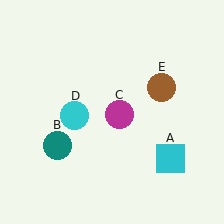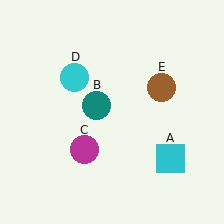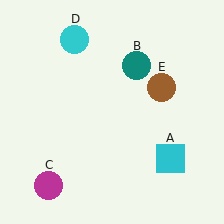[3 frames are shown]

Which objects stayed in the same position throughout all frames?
Cyan square (object A) and brown circle (object E) remained stationary.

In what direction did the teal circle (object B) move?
The teal circle (object B) moved up and to the right.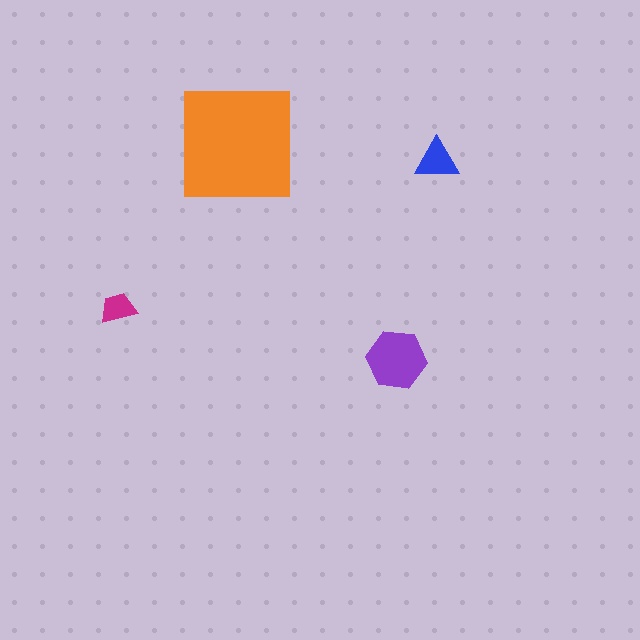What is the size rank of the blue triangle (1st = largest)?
3rd.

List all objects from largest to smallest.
The orange square, the purple hexagon, the blue triangle, the magenta trapezoid.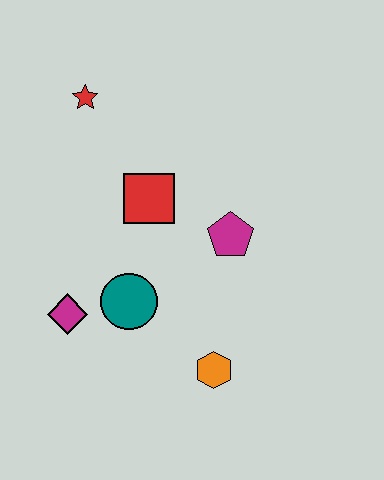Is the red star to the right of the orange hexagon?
No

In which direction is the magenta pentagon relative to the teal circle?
The magenta pentagon is to the right of the teal circle.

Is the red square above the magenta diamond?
Yes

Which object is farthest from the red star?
The orange hexagon is farthest from the red star.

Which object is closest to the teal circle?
The magenta diamond is closest to the teal circle.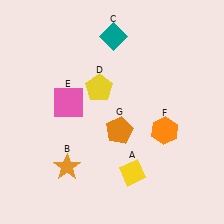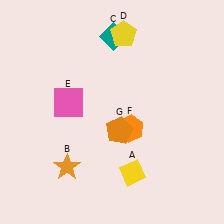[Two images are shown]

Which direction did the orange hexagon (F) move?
The orange hexagon (F) moved left.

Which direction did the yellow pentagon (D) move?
The yellow pentagon (D) moved up.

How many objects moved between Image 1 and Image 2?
2 objects moved between the two images.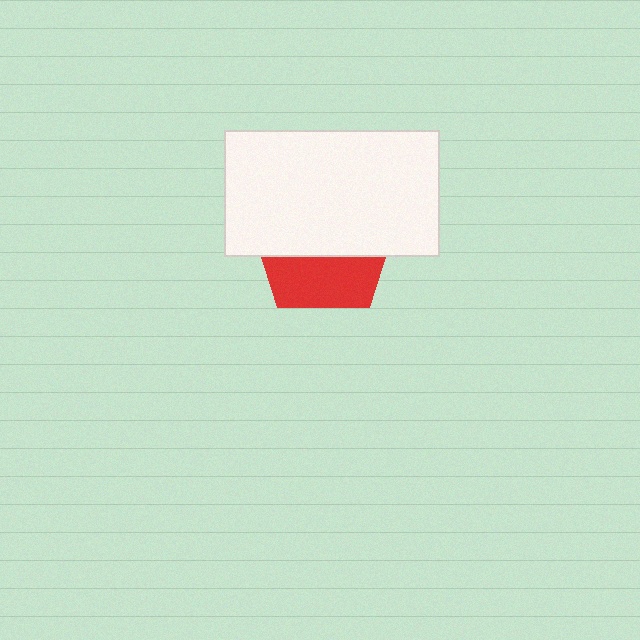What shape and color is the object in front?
The object in front is a white rectangle.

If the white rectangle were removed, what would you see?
You would see the complete red pentagon.